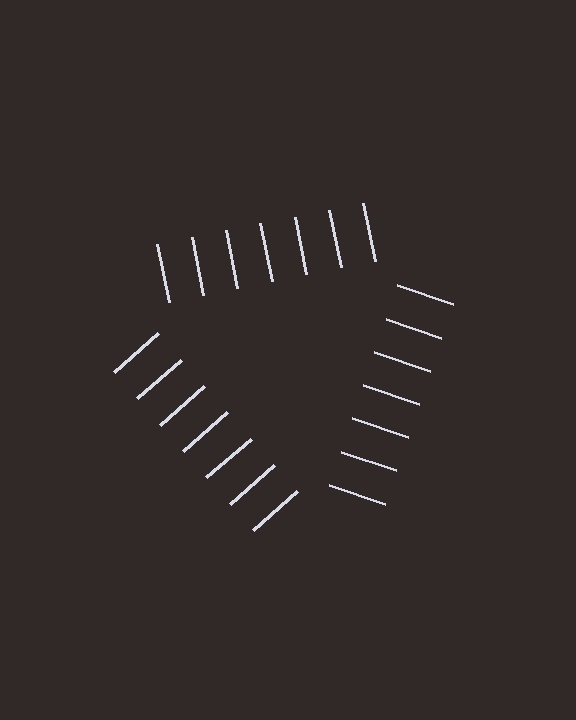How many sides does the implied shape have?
3 sides — the line-ends trace a triangle.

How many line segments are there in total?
21 — 7 along each of the 3 edges.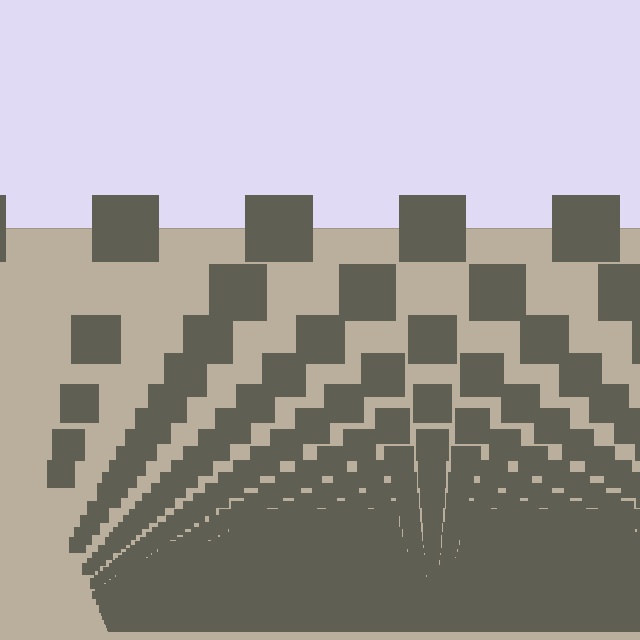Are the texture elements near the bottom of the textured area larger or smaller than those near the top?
Smaller. The gradient is inverted — elements near the bottom are smaller and denser.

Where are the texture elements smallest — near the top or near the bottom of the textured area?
Near the bottom.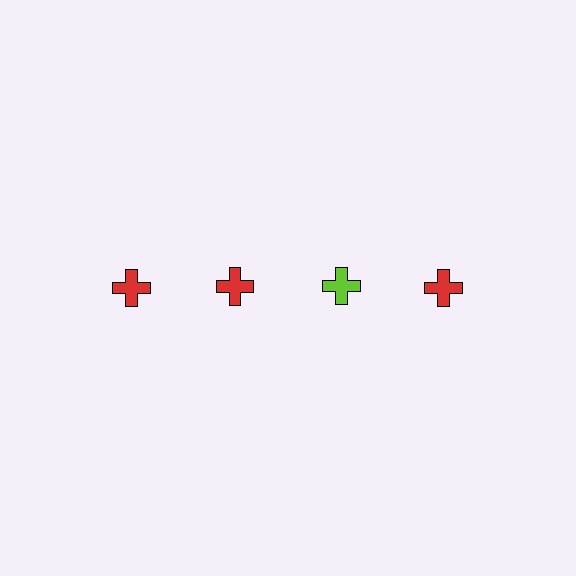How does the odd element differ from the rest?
It has a different color: lime instead of red.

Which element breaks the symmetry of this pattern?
The lime cross in the top row, center column breaks the symmetry. All other shapes are red crosses.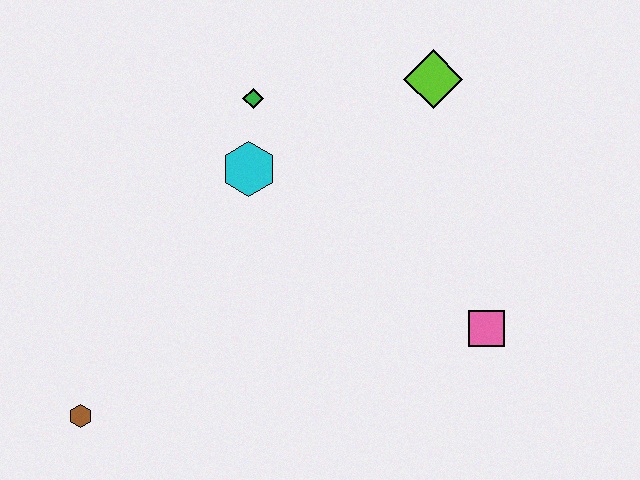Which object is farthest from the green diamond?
The brown hexagon is farthest from the green diamond.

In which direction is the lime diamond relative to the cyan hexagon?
The lime diamond is to the right of the cyan hexagon.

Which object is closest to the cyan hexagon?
The green diamond is closest to the cyan hexagon.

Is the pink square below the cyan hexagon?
Yes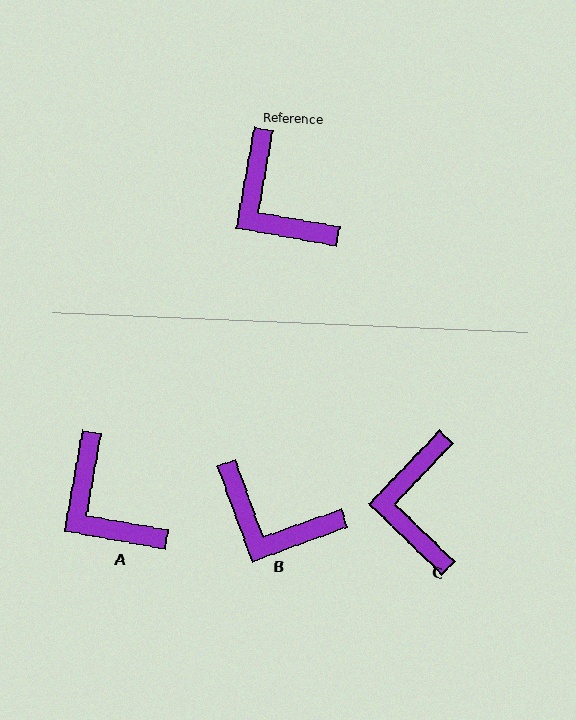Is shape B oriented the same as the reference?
No, it is off by about 30 degrees.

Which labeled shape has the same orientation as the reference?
A.